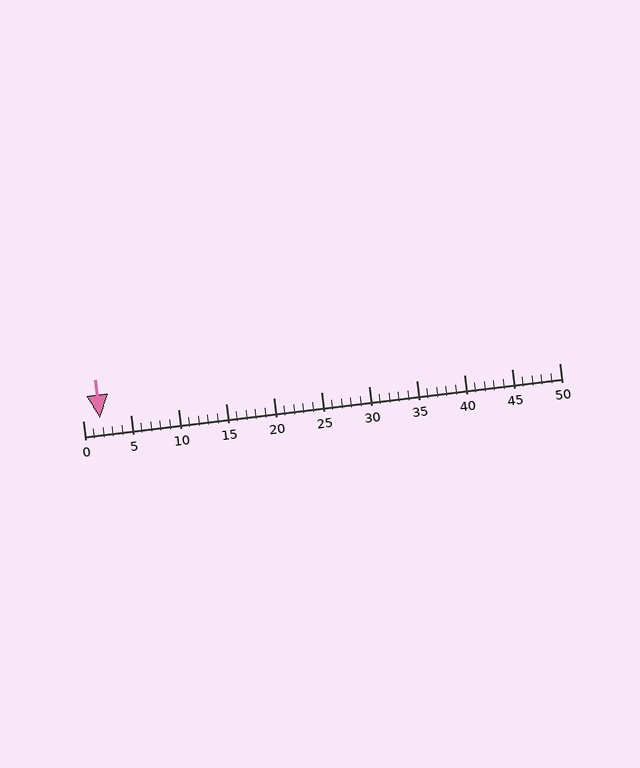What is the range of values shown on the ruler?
The ruler shows values from 0 to 50.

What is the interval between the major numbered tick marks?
The major tick marks are spaced 5 units apart.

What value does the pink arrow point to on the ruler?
The pink arrow points to approximately 2.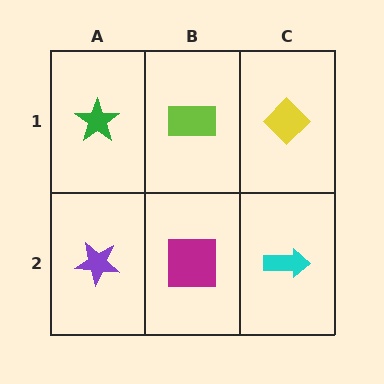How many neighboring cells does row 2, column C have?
2.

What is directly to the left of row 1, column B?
A green star.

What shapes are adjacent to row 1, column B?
A magenta square (row 2, column B), a green star (row 1, column A), a yellow diamond (row 1, column C).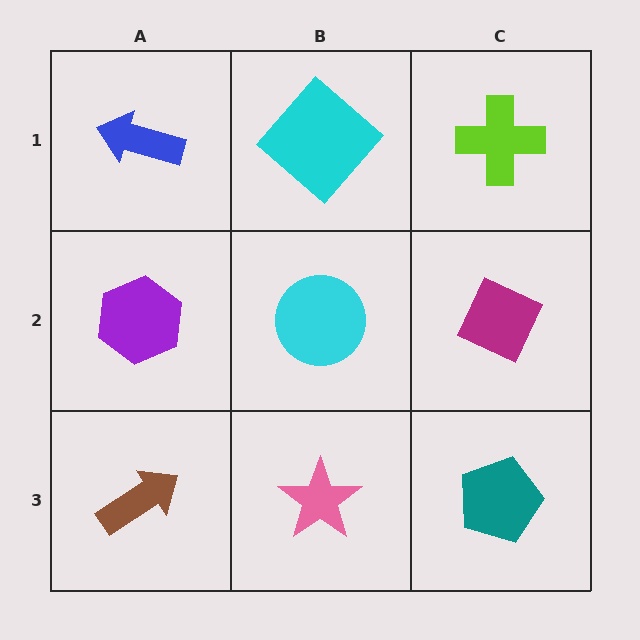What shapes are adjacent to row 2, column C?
A lime cross (row 1, column C), a teal pentagon (row 3, column C), a cyan circle (row 2, column B).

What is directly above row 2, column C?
A lime cross.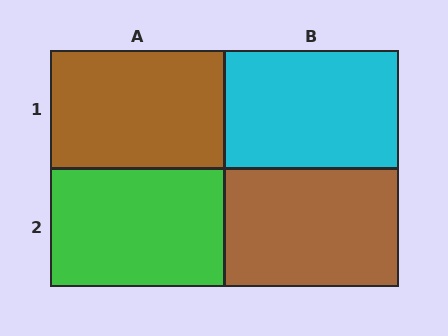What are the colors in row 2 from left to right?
Green, brown.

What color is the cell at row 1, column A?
Brown.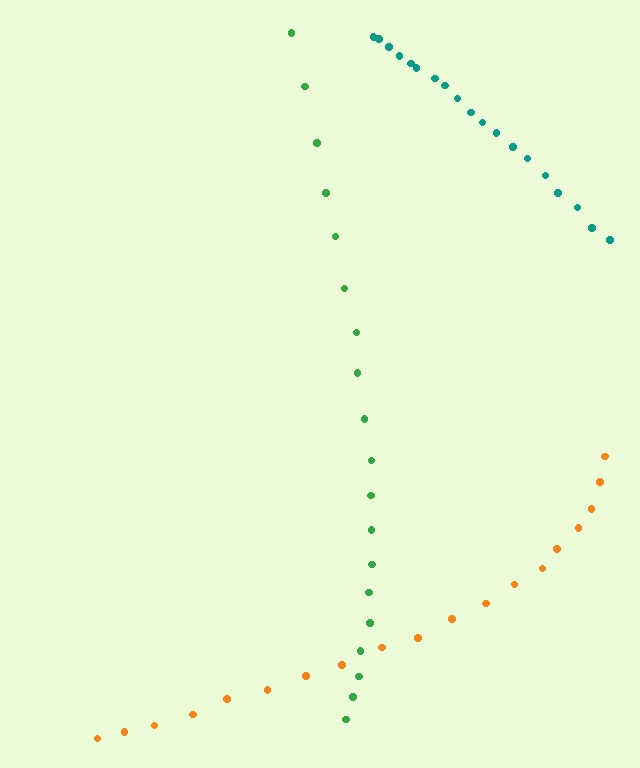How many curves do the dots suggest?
There are 3 distinct paths.